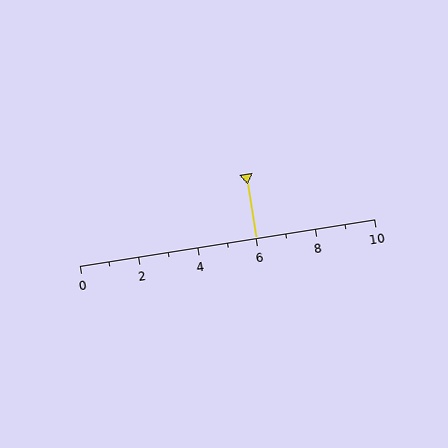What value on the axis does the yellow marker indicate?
The marker indicates approximately 6.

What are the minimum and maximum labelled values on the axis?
The axis runs from 0 to 10.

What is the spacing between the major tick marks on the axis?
The major ticks are spaced 2 apart.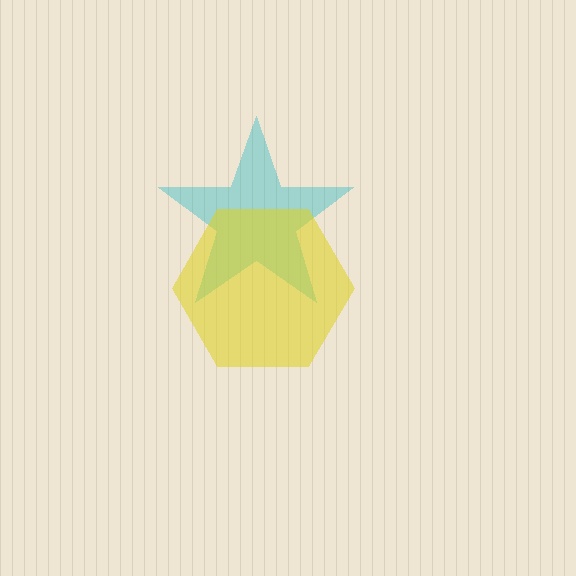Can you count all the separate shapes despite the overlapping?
Yes, there are 2 separate shapes.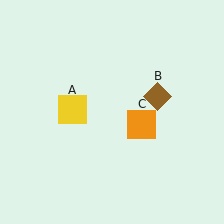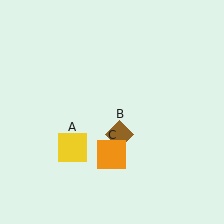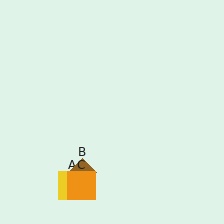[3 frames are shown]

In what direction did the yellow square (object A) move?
The yellow square (object A) moved down.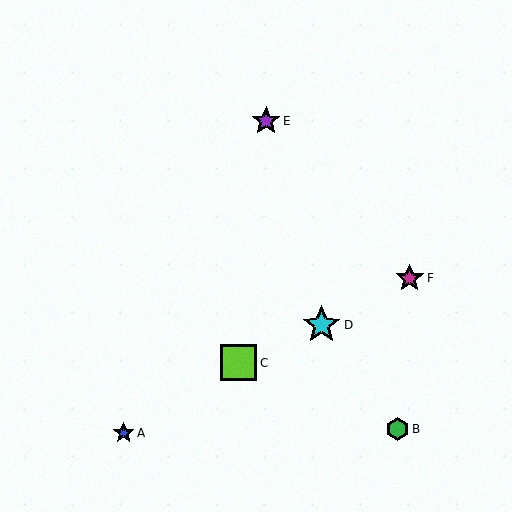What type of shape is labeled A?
Shape A is a blue star.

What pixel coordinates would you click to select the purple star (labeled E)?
Click at (266, 121) to select the purple star E.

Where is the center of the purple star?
The center of the purple star is at (266, 121).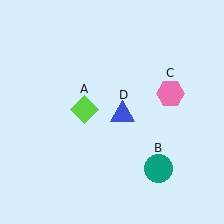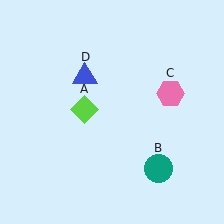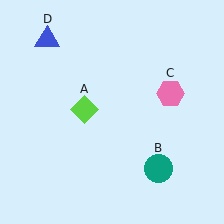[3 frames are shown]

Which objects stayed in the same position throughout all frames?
Lime diamond (object A) and teal circle (object B) and pink hexagon (object C) remained stationary.